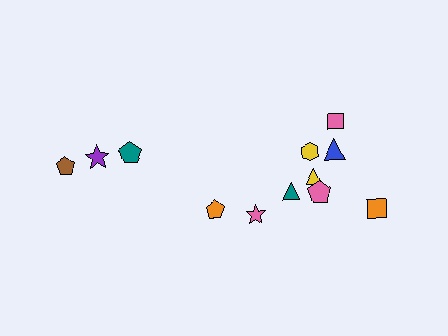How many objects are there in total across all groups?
There are 12 objects.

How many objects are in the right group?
There are 8 objects.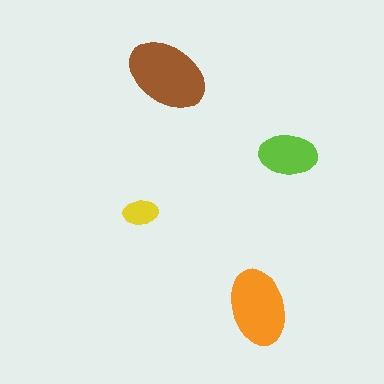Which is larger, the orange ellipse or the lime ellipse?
The orange one.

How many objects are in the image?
There are 4 objects in the image.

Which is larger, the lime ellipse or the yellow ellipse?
The lime one.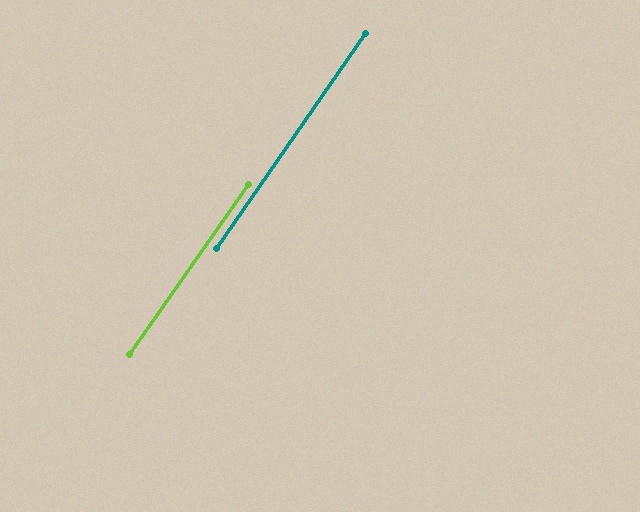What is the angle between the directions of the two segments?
Approximately 0 degrees.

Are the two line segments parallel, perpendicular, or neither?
Parallel — their directions differ by only 0.4°.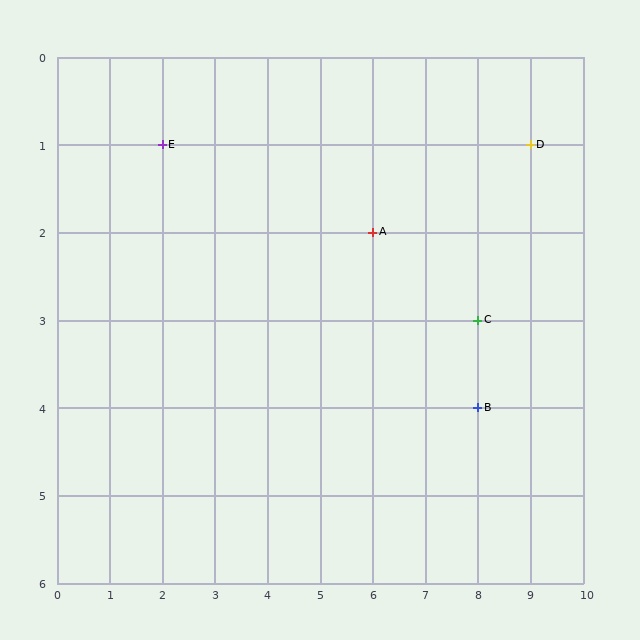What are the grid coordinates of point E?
Point E is at grid coordinates (2, 1).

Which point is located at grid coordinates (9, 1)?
Point D is at (9, 1).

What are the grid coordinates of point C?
Point C is at grid coordinates (8, 3).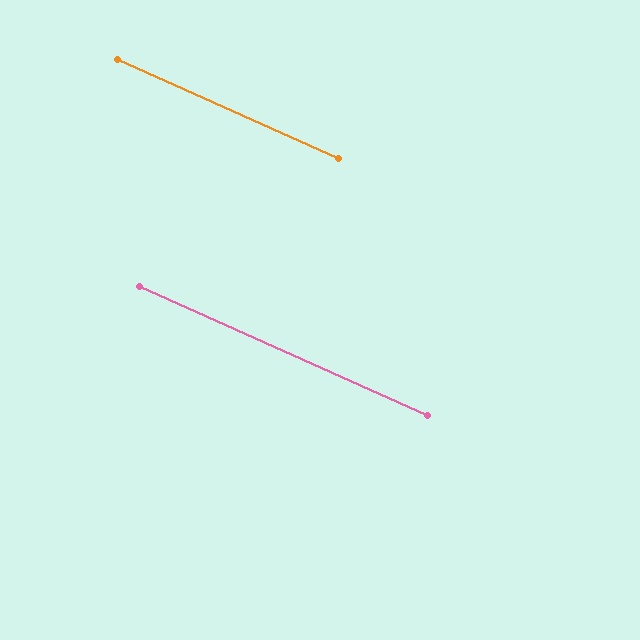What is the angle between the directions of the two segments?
Approximately 0 degrees.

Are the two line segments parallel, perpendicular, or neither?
Parallel — their directions differ by only 0.1°.